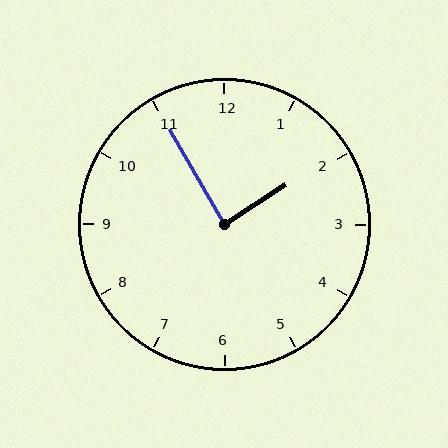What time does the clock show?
1:55.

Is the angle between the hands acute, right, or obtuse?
It is right.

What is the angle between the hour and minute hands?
Approximately 88 degrees.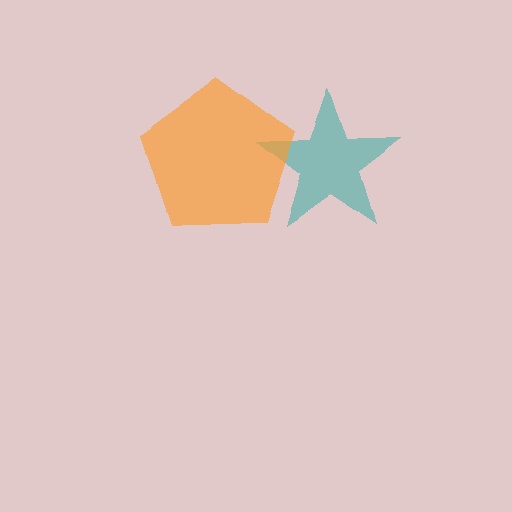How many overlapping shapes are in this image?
There are 2 overlapping shapes in the image.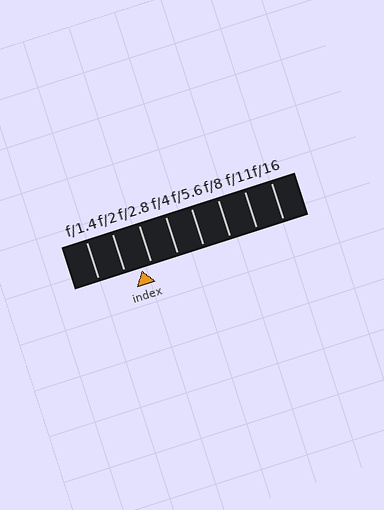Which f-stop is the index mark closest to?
The index mark is closest to f/2.8.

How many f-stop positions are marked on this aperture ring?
There are 8 f-stop positions marked.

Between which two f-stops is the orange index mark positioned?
The index mark is between f/2 and f/2.8.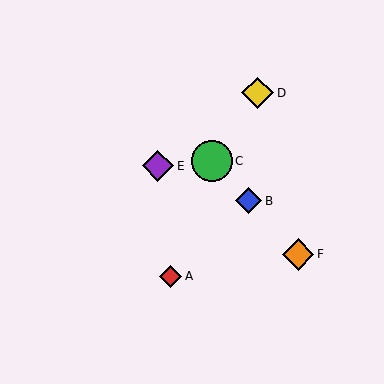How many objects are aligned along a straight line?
3 objects (B, C, F) are aligned along a straight line.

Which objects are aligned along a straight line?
Objects B, C, F are aligned along a straight line.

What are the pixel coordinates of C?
Object C is at (212, 161).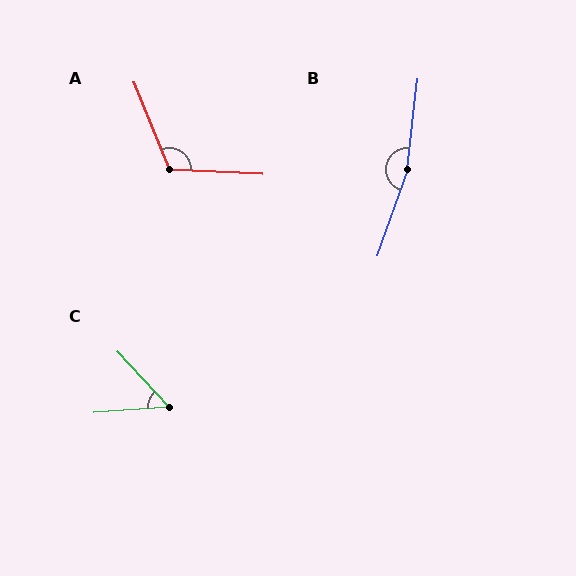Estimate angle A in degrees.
Approximately 115 degrees.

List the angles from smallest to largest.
C (51°), A (115°), B (167°).